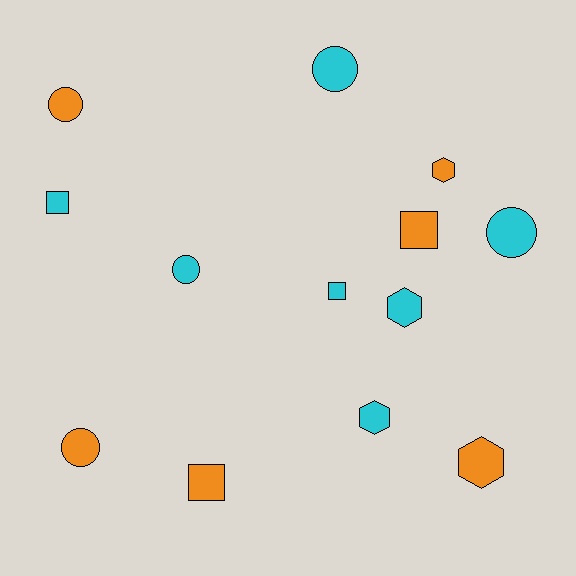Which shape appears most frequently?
Circle, with 5 objects.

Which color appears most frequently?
Cyan, with 7 objects.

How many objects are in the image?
There are 13 objects.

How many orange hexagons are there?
There are 2 orange hexagons.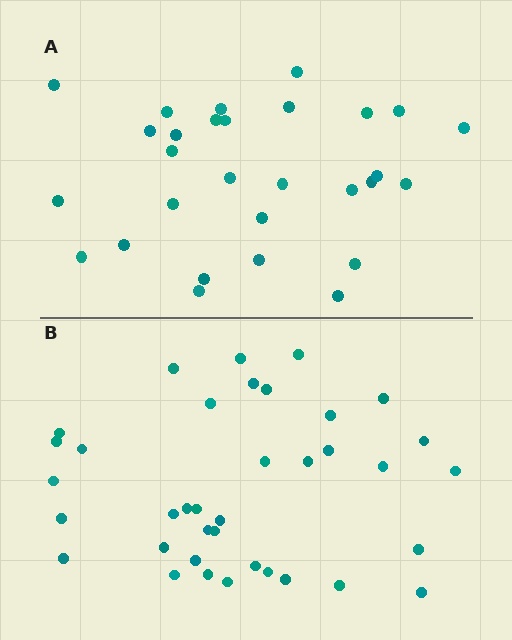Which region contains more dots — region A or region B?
Region B (the bottom region) has more dots.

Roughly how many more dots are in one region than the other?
Region B has roughly 8 or so more dots than region A.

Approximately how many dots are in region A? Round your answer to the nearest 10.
About 30 dots. (The exact count is 29, which rounds to 30.)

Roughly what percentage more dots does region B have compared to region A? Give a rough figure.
About 30% more.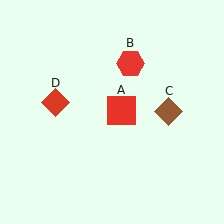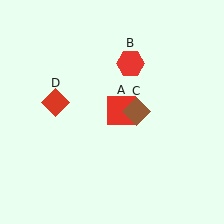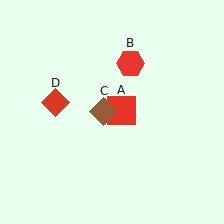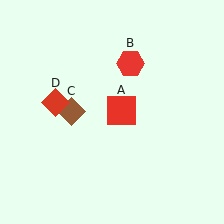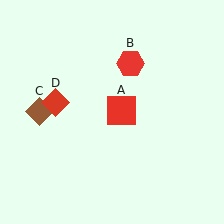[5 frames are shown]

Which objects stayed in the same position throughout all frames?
Red square (object A) and red hexagon (object B) and red diamond (object D) remained stationary.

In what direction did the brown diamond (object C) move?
The brown diamond (object C) moved left.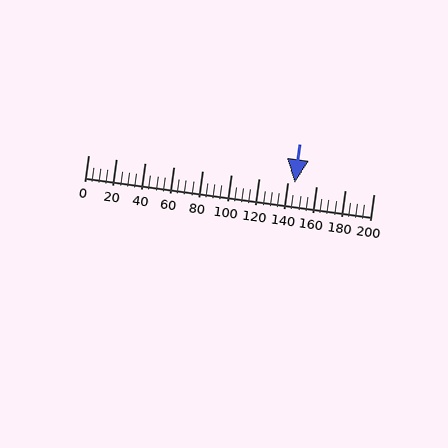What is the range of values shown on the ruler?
The ruler shows values from 0 to 200.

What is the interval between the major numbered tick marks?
The major tick marks are spaced 20 units apart.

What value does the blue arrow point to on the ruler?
The blue arrow points to approximately 145.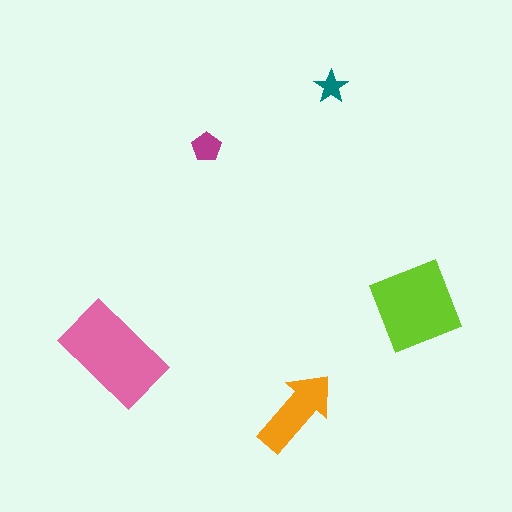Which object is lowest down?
The orange arrow is bottommost.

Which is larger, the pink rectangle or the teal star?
The pink rectangle.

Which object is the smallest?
The teal star.